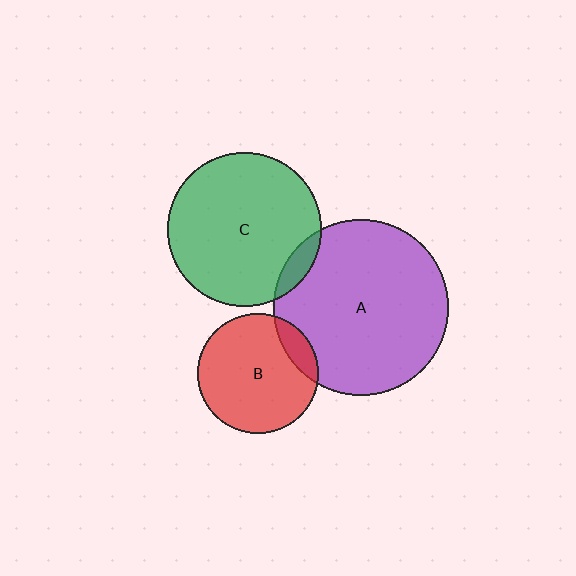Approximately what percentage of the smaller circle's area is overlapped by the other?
Approximately 10%.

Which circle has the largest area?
Circle A (purple).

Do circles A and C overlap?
Yes.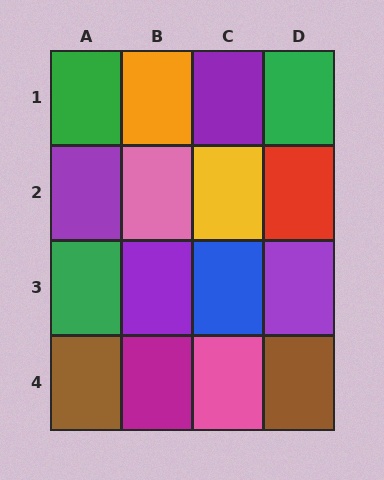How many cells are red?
1 cell is red.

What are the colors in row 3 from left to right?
Green, purple, blue, purple.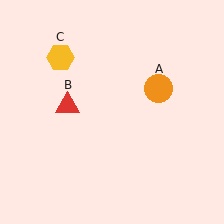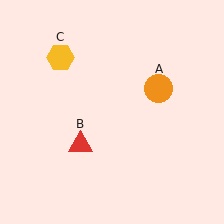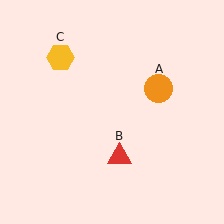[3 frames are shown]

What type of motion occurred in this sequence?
The red triangle (object B) rotated counterclockwise around the center of the scene.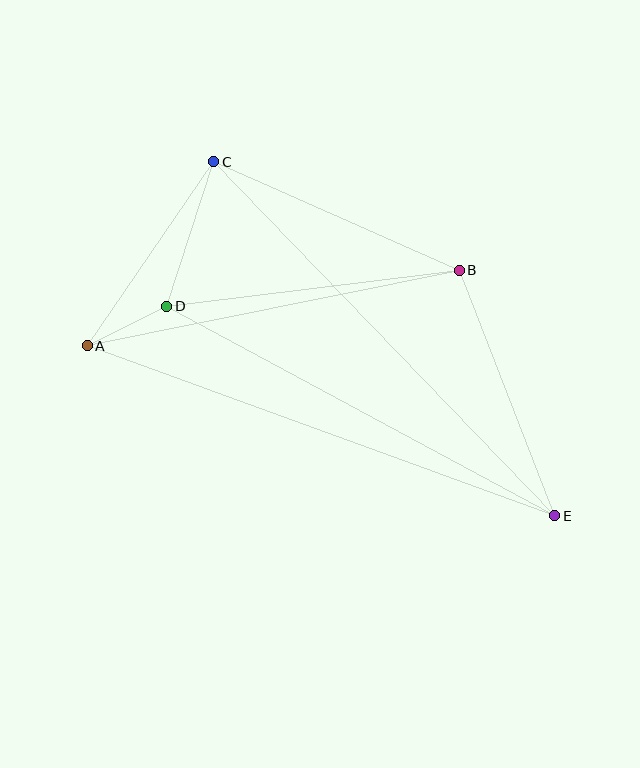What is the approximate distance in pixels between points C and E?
The distance between C and E is approximately 492 pixels.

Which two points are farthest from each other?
Points A and E are farthest from each other.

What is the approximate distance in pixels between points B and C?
The distance between B and C is approximately 269 pixels.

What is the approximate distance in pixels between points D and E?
The distance between D and E is approximately 441 pixels.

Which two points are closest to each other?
Points A and D are closest to each other.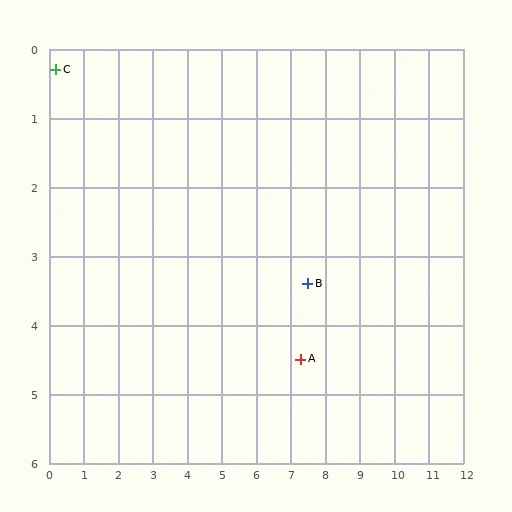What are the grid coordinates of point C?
Point C is at approximately (0.2, 0.3).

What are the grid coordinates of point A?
Point A is at approximately (7.3, 4.5).